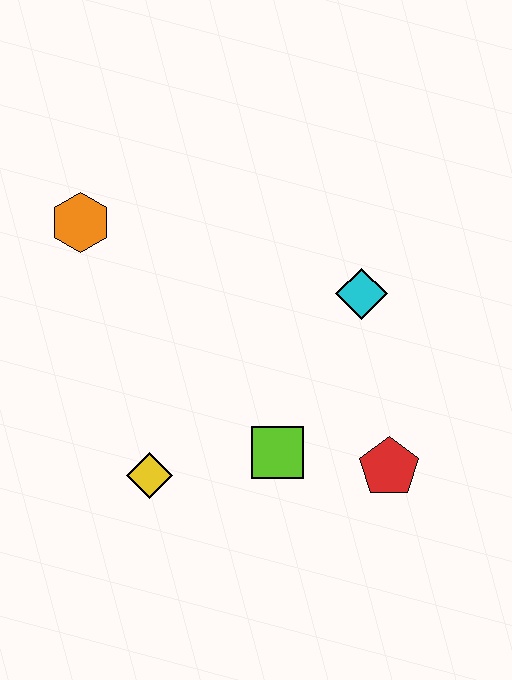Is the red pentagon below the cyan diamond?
Yes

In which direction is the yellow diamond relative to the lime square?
The yellow diamond is to the left of the lime square.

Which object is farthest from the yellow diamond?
The cyan diamond is farthest from the yellow diamond.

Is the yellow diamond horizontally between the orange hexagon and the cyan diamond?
Yes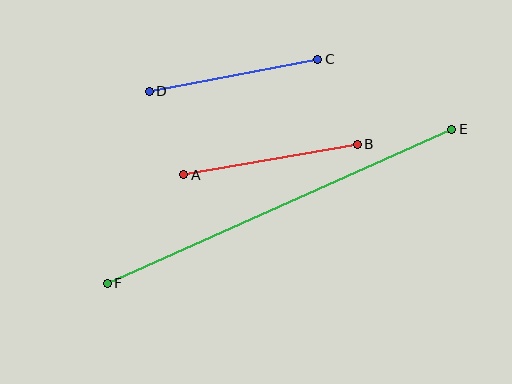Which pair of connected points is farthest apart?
Points E and F are farthest apart.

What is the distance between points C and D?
The distance is approximately 172 pixels.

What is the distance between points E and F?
The distance is approximately 378 pixels.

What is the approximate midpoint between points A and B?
The midpoint is at approximately (271, 160) pixels.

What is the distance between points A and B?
The distance is approximately 176 pixels.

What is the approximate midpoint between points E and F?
The midpoint is at approximately (280, 206) pixels.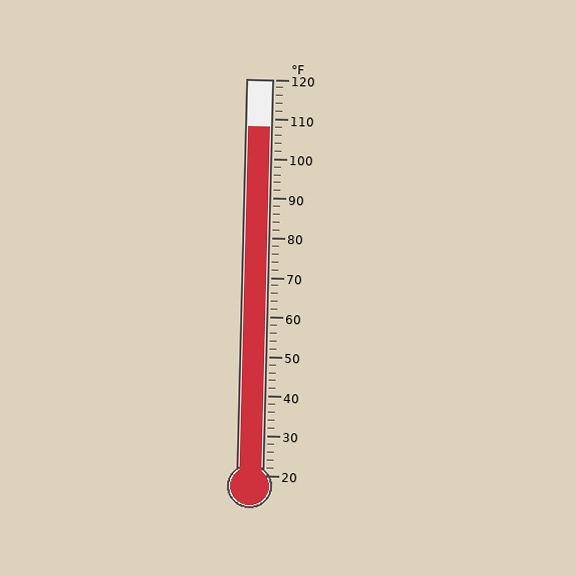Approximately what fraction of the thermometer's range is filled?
The thermometer is filled to approximately 90% of its range.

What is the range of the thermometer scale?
The thermometer scale ranges from 20°F to 120°F.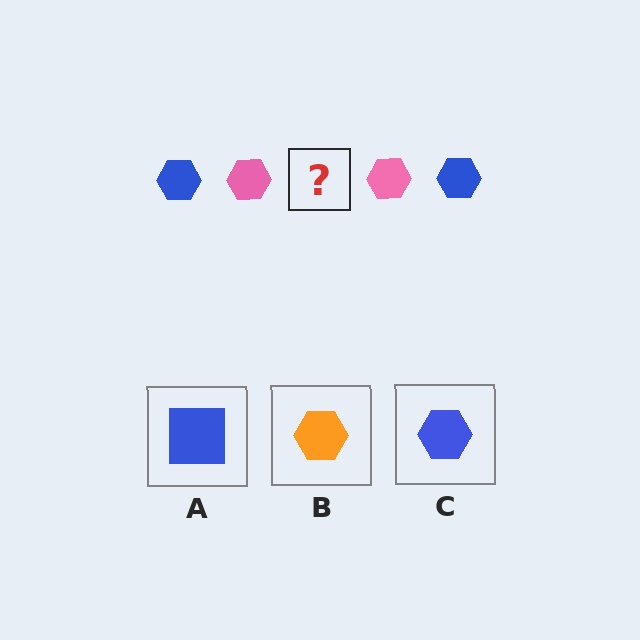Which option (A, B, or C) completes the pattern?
C.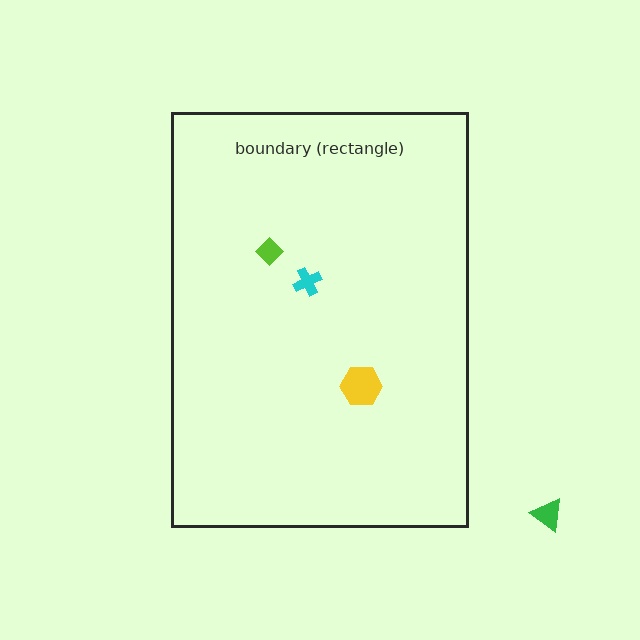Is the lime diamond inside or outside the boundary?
Inside.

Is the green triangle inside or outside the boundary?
Outside.